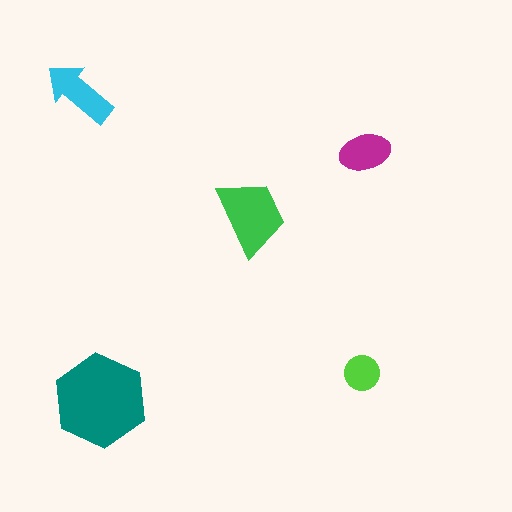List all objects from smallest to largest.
The lime circle, the magenta ellipse, the cyan arrow, the green trapezoid, the teal hexagon.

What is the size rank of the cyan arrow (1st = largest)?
3rd.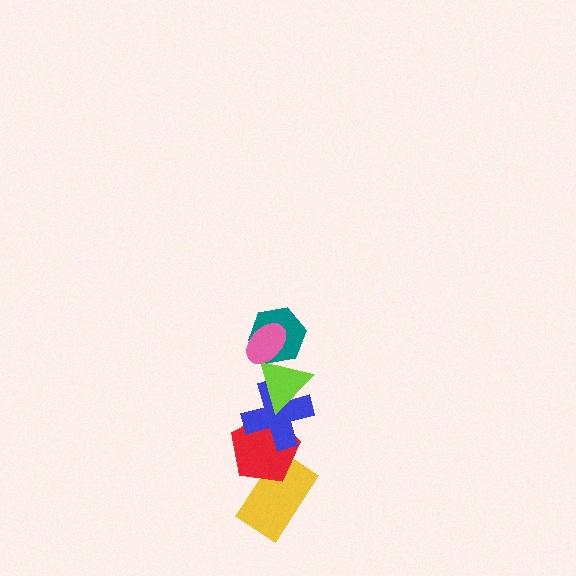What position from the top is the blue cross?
The blue cross is 4th from the top.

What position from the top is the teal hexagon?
The teal hexagon is 2nd from the top.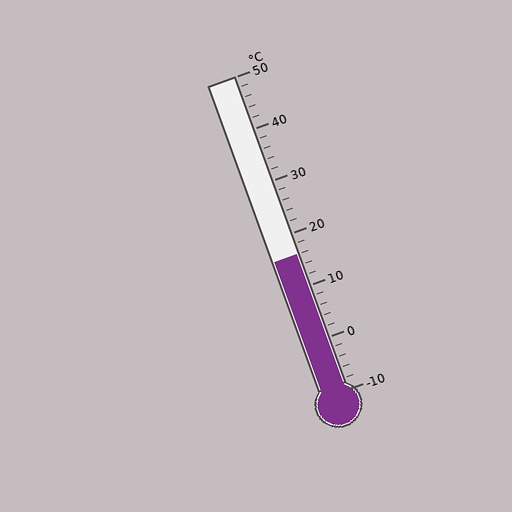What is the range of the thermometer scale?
The thermometer scale ranges from -10°C to 50°C.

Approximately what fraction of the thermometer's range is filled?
The thermometer is filled to approximately 45% of its range.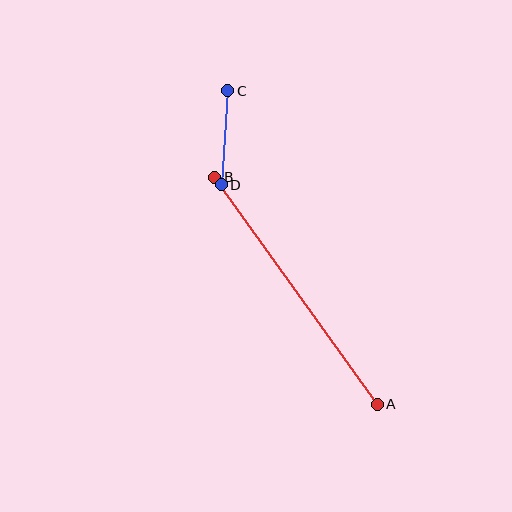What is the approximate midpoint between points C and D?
The midpoint is at approximately (224, 138) pixels.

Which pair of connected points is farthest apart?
Points A and B are farthest apart.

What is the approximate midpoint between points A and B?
The midpoint is at approximately (296, 291) pixels.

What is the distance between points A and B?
The distance is approximately 280 pixels.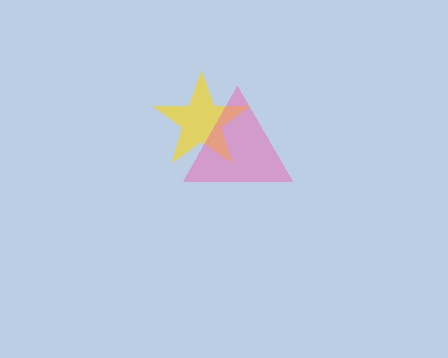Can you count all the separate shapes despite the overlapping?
Yes, there are 2 separate shapes.